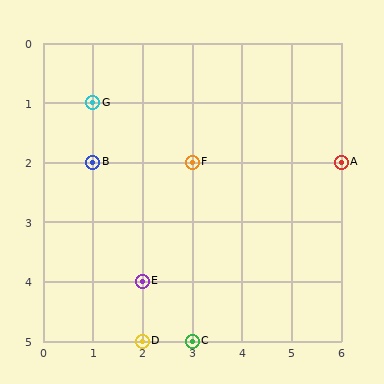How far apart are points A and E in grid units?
Points A and E are 4 columns and 2 rows apart (about 4.5 grid units diagonally).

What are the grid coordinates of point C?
Point C is at grid coordinates (3, 5).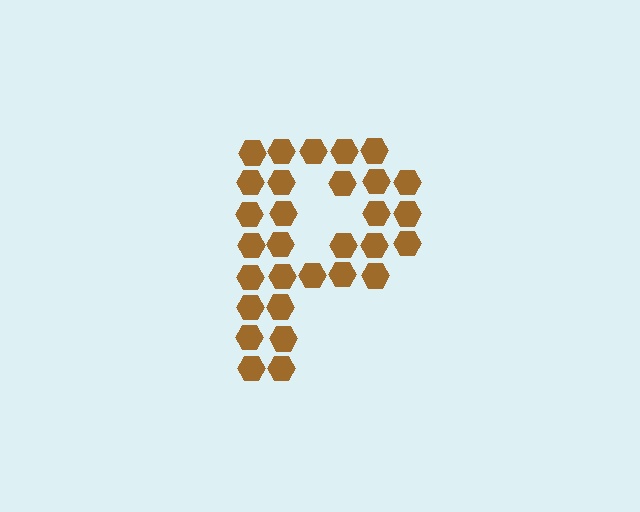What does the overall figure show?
The overall figure shows the letter P.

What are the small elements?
The small elements are hexagons.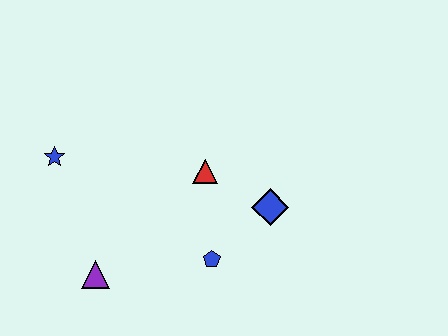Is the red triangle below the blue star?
Yes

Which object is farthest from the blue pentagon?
The blue star is farthest from the blue pentagon.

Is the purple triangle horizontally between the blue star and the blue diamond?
Yes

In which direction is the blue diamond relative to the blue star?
The blue diamond is to the right of the blue star.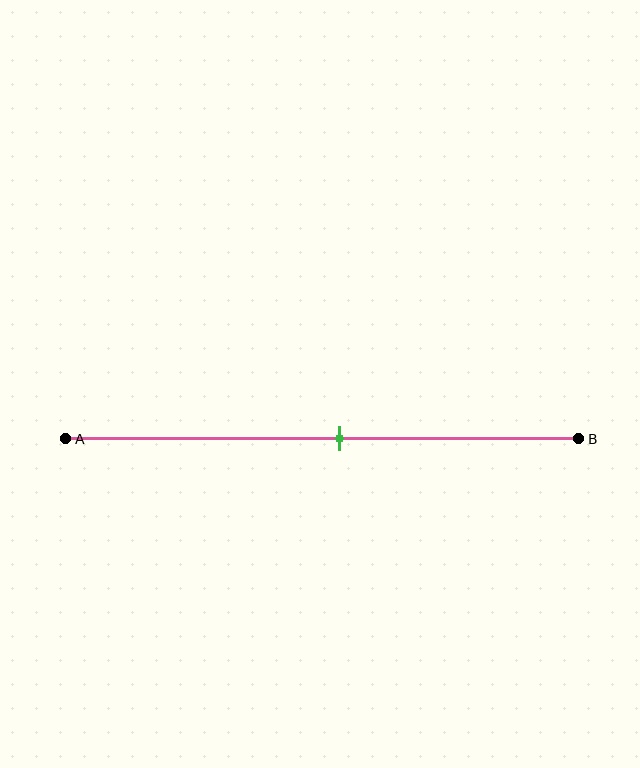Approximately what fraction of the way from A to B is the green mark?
The green mark is approximately 55% of the way from A to B.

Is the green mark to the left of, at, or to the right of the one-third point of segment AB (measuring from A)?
The green mark is to the right of the one-third point of segment AB.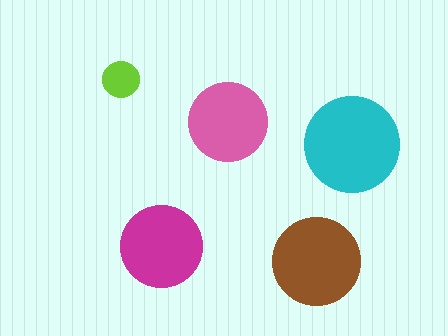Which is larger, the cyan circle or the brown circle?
The cyan one.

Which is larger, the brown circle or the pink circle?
The brown one.